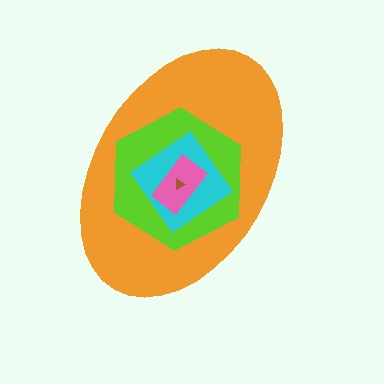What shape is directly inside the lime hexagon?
The cyan diamond.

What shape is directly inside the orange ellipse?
The lime hexagon.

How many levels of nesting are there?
5.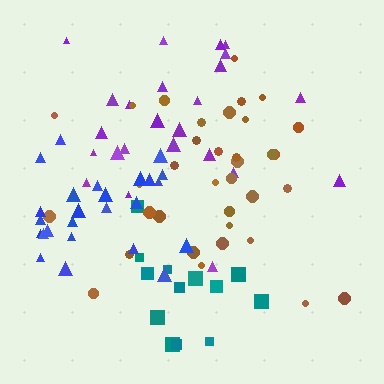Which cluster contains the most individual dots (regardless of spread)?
Brown (35).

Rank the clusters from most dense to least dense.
brown, blue, teal, purple.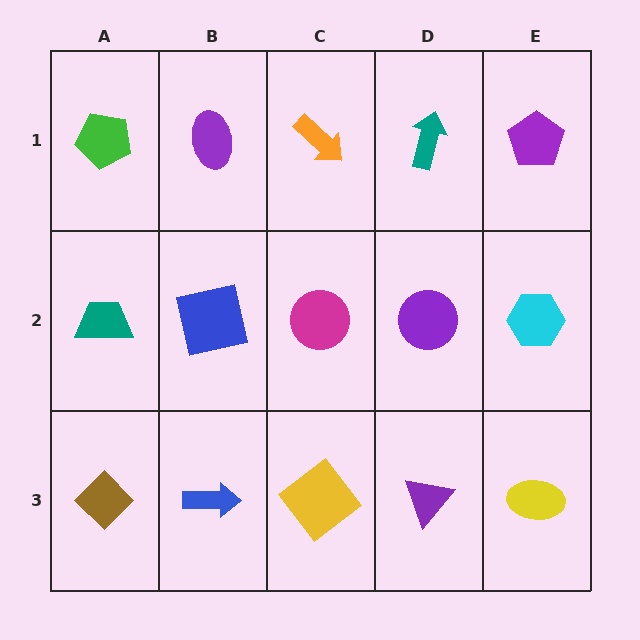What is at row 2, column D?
A purple circle.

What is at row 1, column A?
A green pentagon.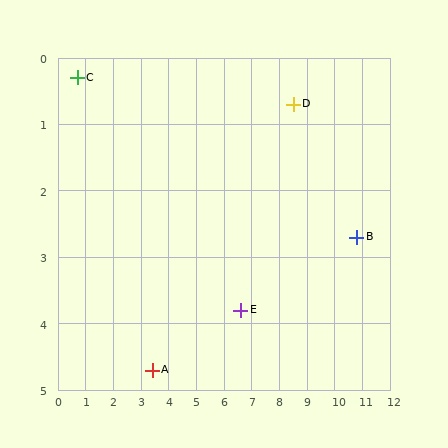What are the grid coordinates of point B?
Point B is at approximately (10.8, 2.7).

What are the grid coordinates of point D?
Point D is at approximately (8.5, 0.7).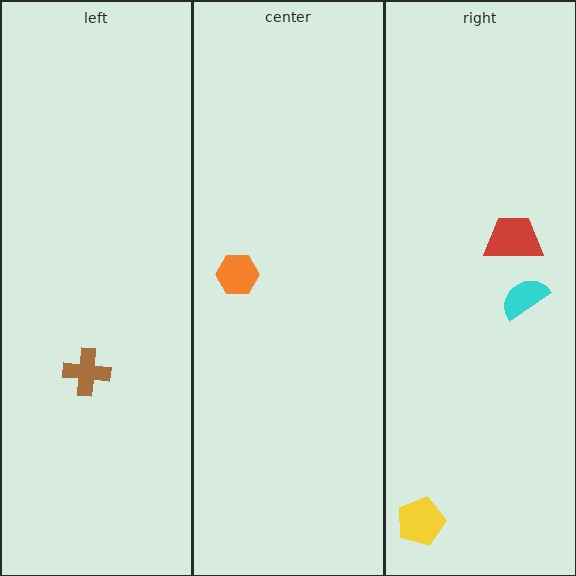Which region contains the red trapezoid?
The right region.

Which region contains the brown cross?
The left region.